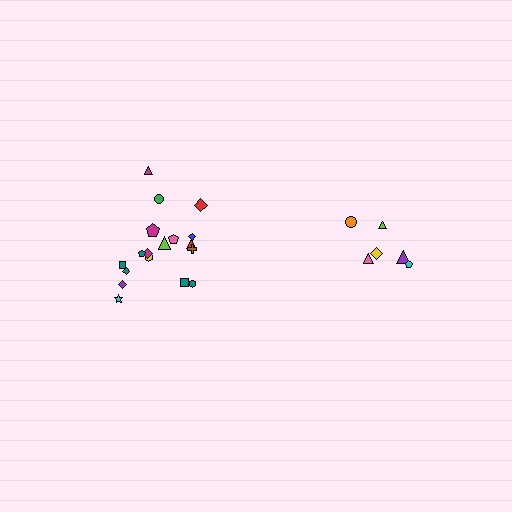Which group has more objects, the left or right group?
The left group.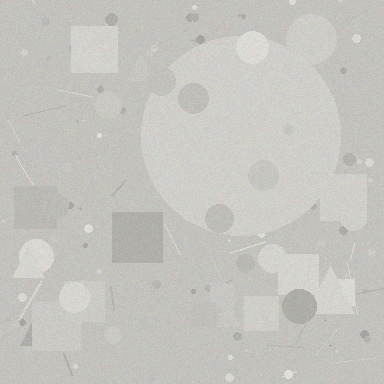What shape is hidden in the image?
A circle is hidden in the image.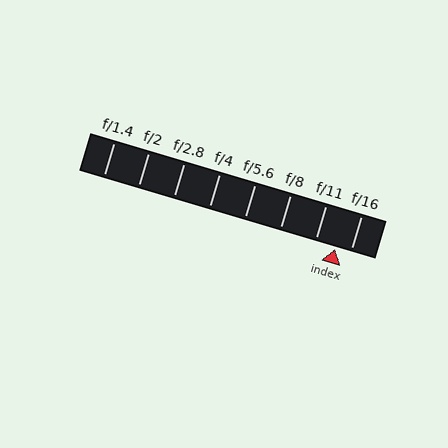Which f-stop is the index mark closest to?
The index mark is closest to f/16.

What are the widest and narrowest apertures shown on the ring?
The widest aperture shown is f/1.4 and the narrowest is f/16.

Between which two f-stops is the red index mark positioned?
The index mark is between f/11 and f/16.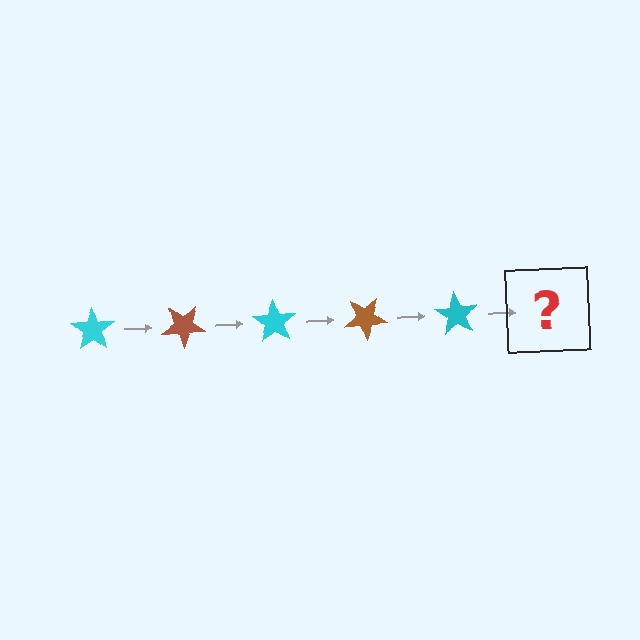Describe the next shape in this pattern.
It should be a brown star, rotated 175 degrees from the start.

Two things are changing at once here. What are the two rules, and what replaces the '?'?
The two rules are that it rotates 35 degrees each step and the color cycles through cyan and brown. The '?' should be a brown star, rotated 175 degrees from the start.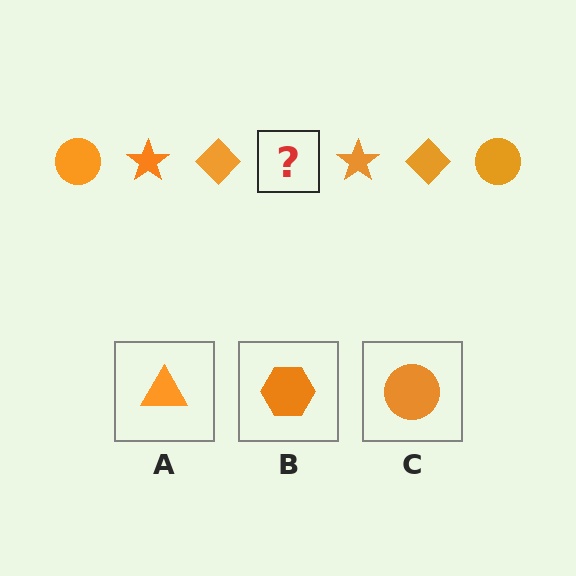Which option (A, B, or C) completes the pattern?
C.